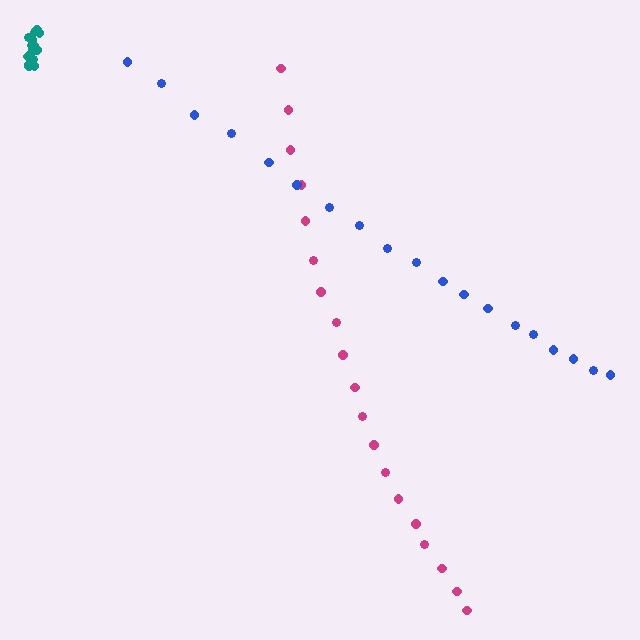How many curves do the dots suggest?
There are 3 distinct paths.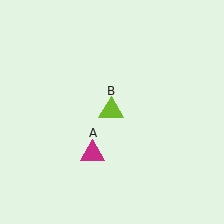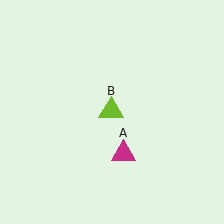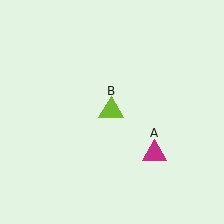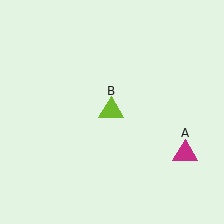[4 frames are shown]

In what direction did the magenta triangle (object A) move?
The magenta triangle (object A) moved right.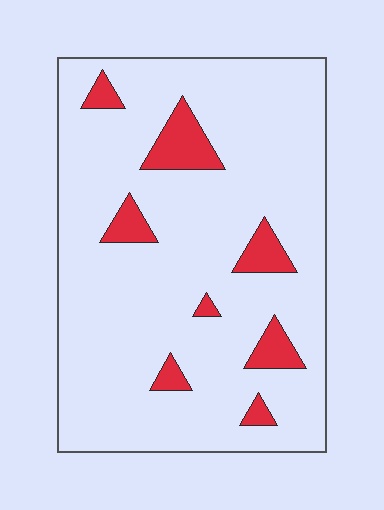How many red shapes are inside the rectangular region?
8.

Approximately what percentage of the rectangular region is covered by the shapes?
Approximately 10%.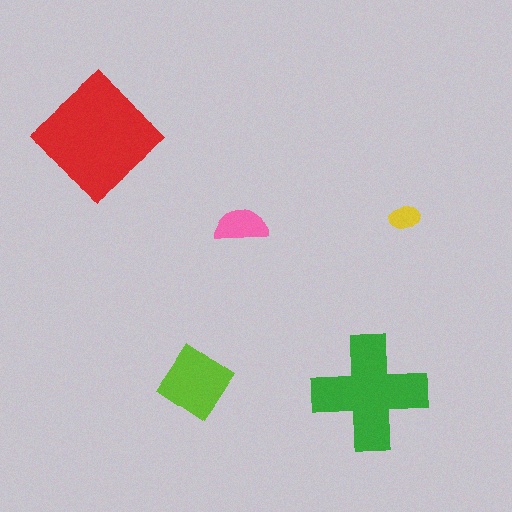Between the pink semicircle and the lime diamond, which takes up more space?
The lime diamond.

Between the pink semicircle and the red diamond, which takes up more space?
The red diamond.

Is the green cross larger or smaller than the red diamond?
Smaller.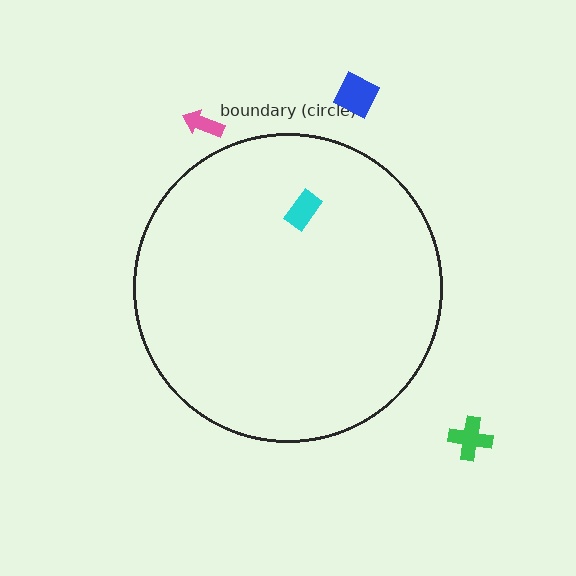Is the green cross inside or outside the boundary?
Outside.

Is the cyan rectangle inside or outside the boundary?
Inside.